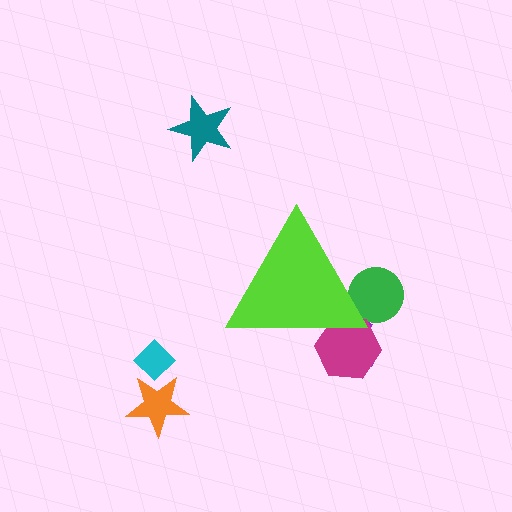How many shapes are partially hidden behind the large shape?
3 shapes are partially hidden.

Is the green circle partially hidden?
Yes, the green circle is partially hidden behind the lime triangle.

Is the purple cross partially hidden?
Yes, the purple cross is partially hidden behind the lime triangle.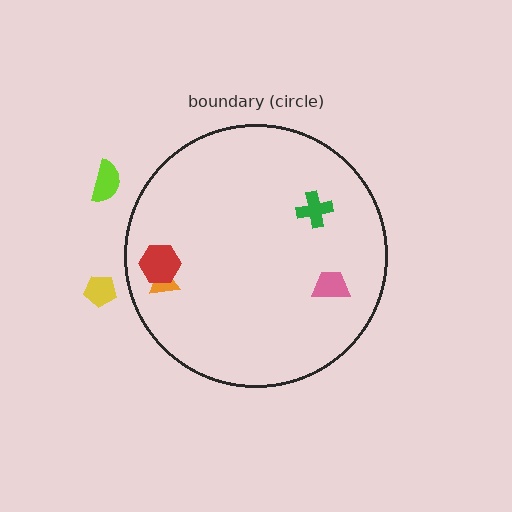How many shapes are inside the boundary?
4 inside, 2 outside.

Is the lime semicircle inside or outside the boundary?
Outside.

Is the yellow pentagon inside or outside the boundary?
Outside.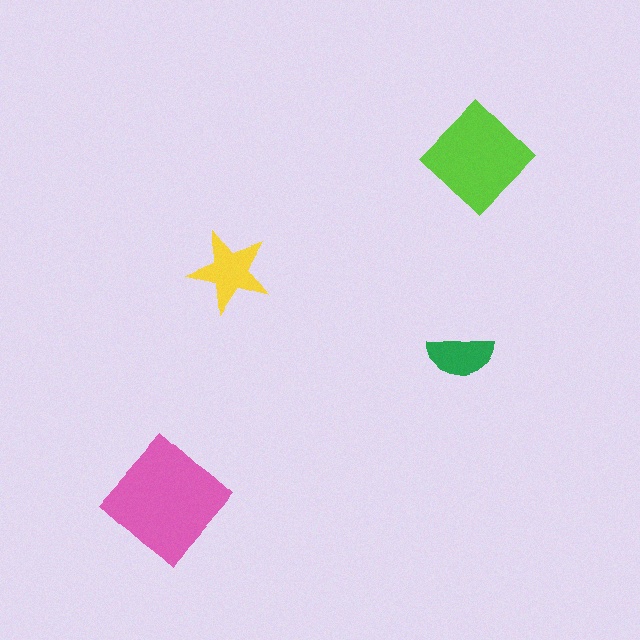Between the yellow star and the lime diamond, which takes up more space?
The lime diamond.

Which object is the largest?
The pink diamond.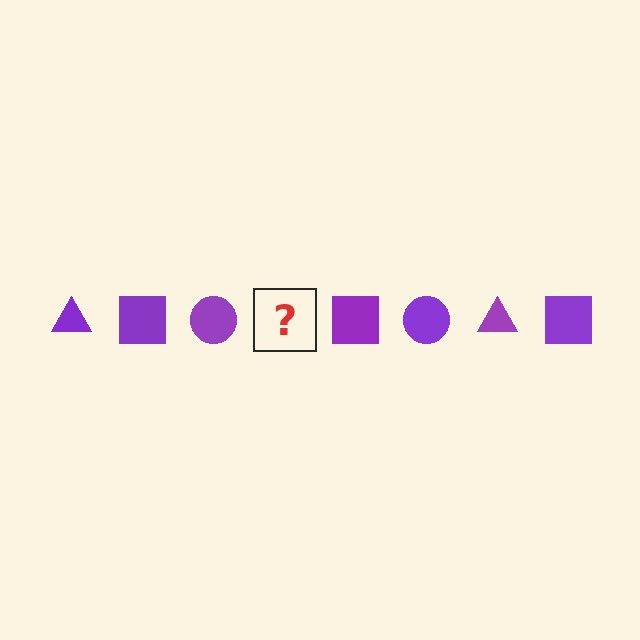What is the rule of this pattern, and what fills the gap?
The rule is that the pattern cycles through triangle, square, circle shapes in purple. The gap should be filled with a purple triangle.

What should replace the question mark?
The question mark should be replaced with a purple triangle.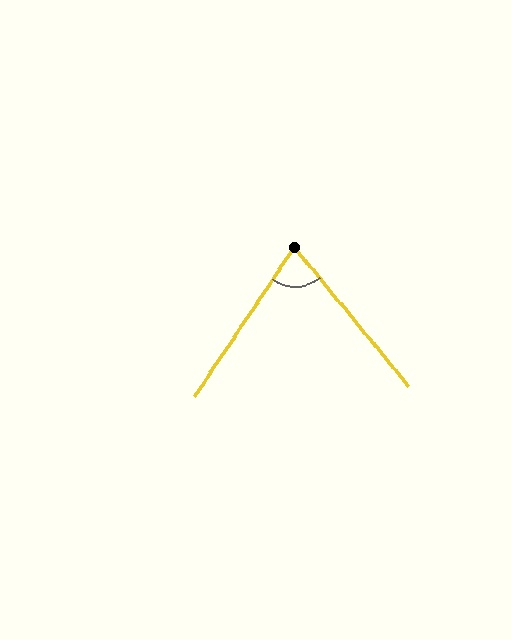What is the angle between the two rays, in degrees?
Approximately 73 degrees.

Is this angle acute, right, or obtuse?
It is acute.